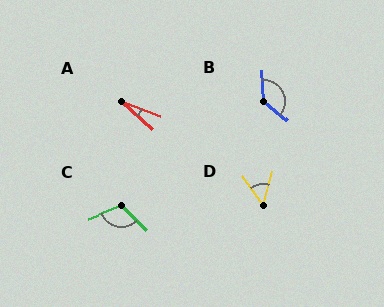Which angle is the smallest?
A, at approximately 21 degrees.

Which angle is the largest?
B, at approximately 133 degrees.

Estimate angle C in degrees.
Approximately 113 degrees.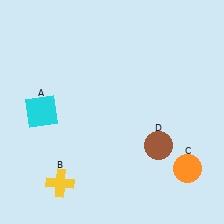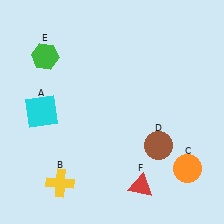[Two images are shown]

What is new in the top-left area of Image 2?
A green hexagon (E) was added in the top-left area of Image 2.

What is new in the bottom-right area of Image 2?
A red triangle (F) was added in the bottom-right area of Image 2.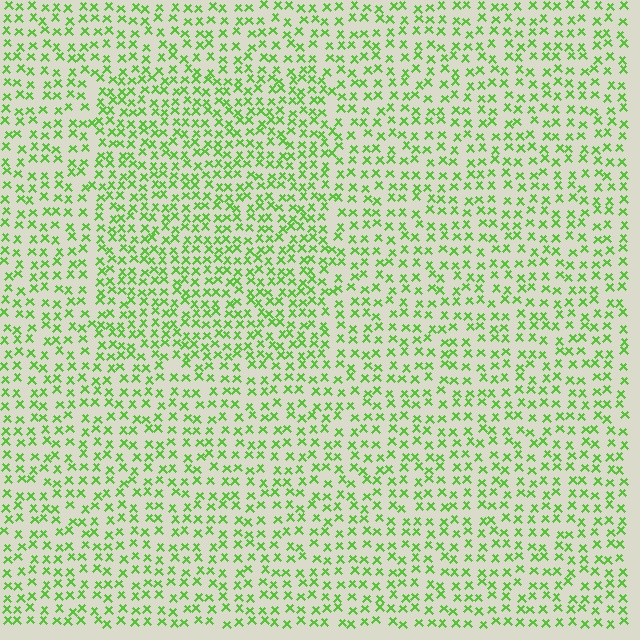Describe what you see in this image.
The image contains small lime elements arranged at two different densities. A rectangle-shaped region is visible where the elements are more densely packed than the surrounding area.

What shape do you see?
I see a rectangle.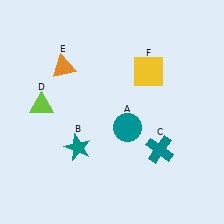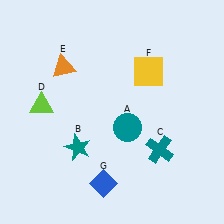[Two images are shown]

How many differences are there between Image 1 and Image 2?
There is 1 difference between the two images.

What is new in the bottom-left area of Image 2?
A blue diamond (G) was added in the bottom-left area of Image 2.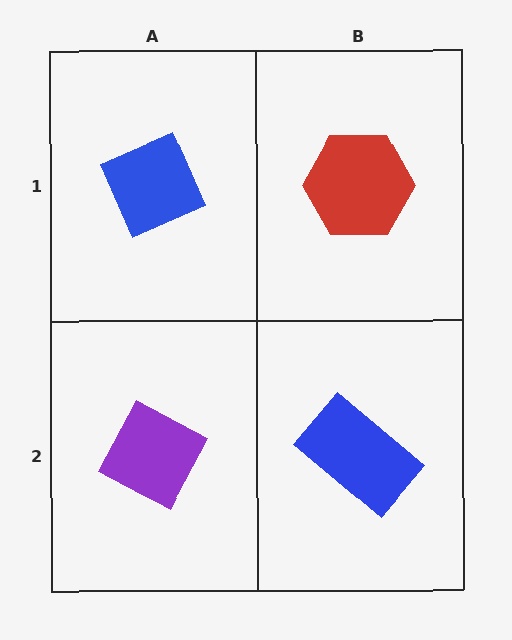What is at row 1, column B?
A red hexagon.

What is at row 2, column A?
A purple diamond.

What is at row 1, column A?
A blue diamond.